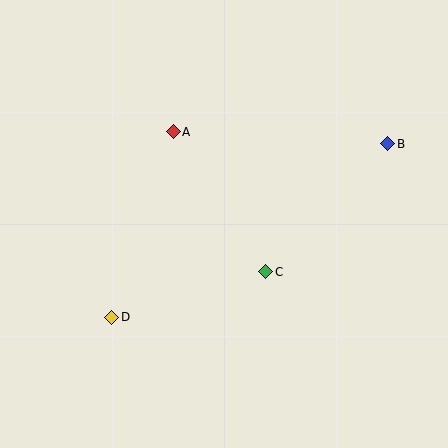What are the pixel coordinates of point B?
Point B is at (388, 144).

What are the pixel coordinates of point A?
Point A is at (173, 132).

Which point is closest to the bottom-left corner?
Point D is closest to the bottom-left corner.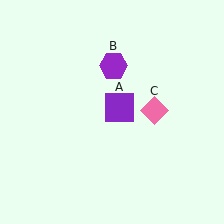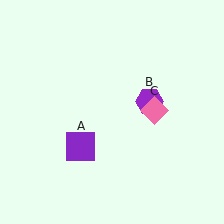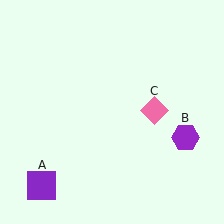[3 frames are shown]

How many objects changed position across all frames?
2 objects changed position: purple square (object A), purple hexagon (object B).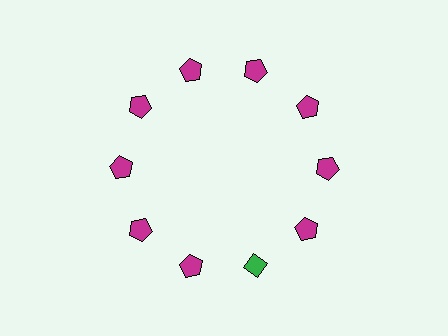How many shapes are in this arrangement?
There are 10 shapes arranged in a ring pattern.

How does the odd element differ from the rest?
It differs in both color (green instead of magenta) and shape (diamond instead of pentagon).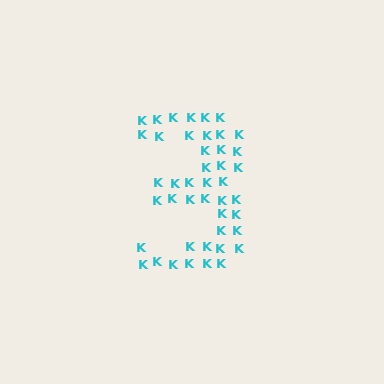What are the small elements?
The small elements are letter K's.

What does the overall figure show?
The overall figure shows the digit 3.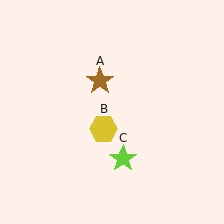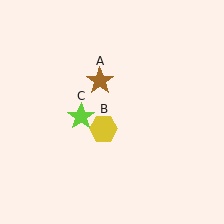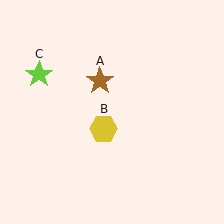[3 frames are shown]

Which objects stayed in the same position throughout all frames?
Brown star (object A) and yellow hexagon (object B) remained stationary.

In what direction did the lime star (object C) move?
The lime star (object C) moved up and to the left.